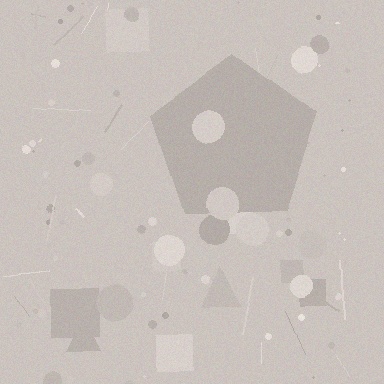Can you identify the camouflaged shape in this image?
The camouflaged shape is a pentagon.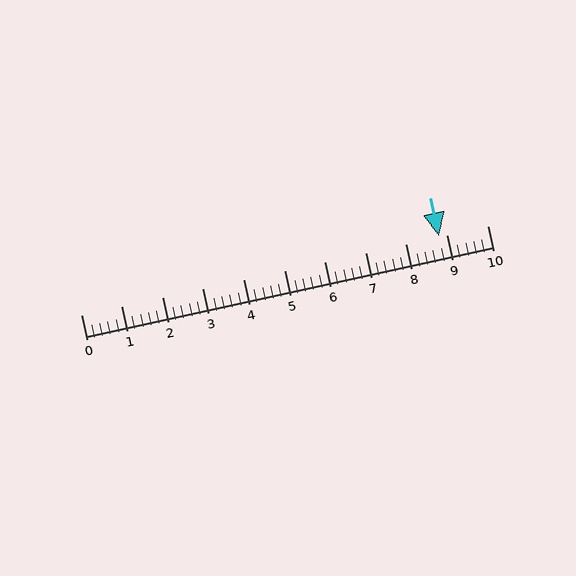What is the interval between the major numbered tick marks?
The major tick marks are spaced 1 units apart.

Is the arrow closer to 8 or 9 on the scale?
The arrow is closer to 9.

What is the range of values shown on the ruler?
The ruler shows values from 0 to 10.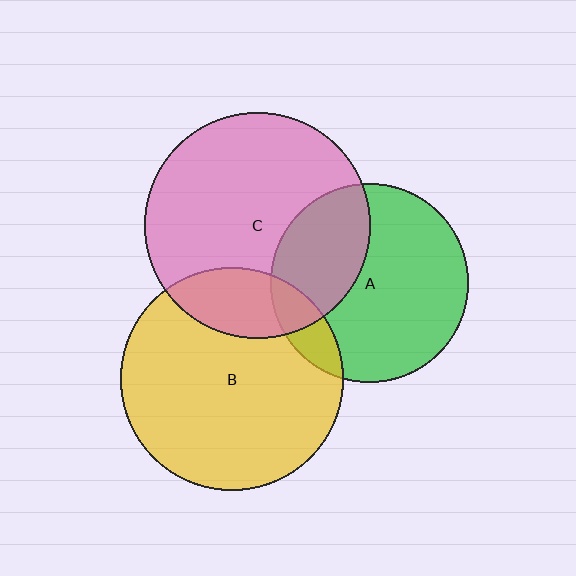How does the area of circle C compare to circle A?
Approximately 1.3 times.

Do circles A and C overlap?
Yes.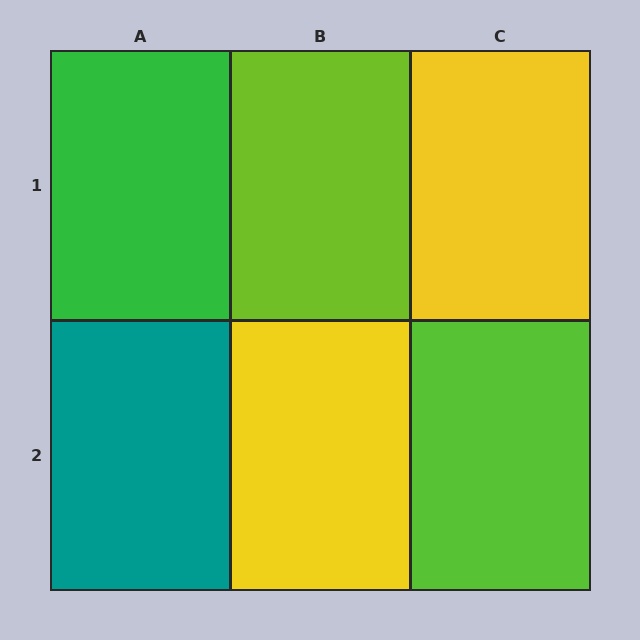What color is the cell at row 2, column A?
Teal.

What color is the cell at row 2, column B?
Yellow.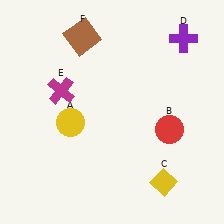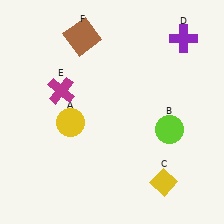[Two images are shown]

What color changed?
The circle (B) changed from red in Image 1 to lime in Image 2.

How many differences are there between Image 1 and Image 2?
There is 1 difference between the two images.